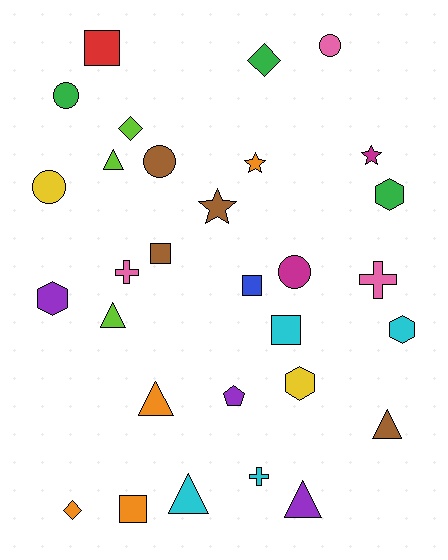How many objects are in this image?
There are 30 objects.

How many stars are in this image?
There are 3 stars.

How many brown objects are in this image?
There are 4 brown objects.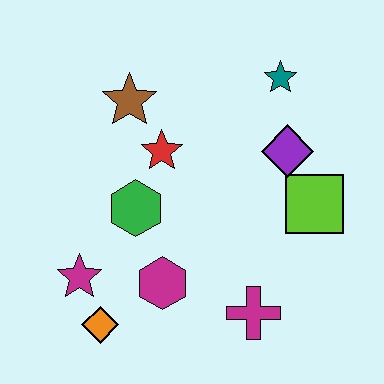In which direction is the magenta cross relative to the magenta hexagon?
The magenta cross is to the right of the magenta hexagon.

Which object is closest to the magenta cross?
The magenta hexagon is closest to the magenta cross.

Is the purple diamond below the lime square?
No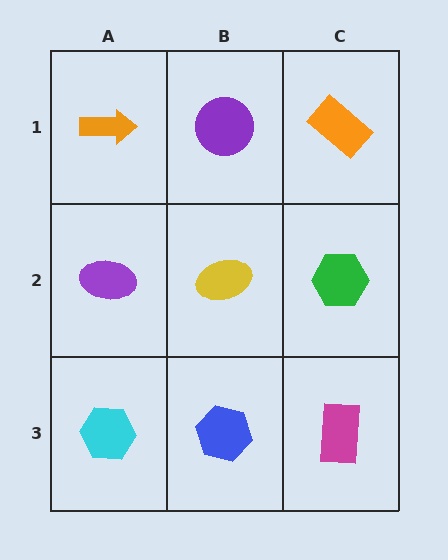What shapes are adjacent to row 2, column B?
A purple circle (row 1, column B), a blue hexagon (row 3, column B), a purple ellipse (row 2, column A), a green hexagon (row 2, column C).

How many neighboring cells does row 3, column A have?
2.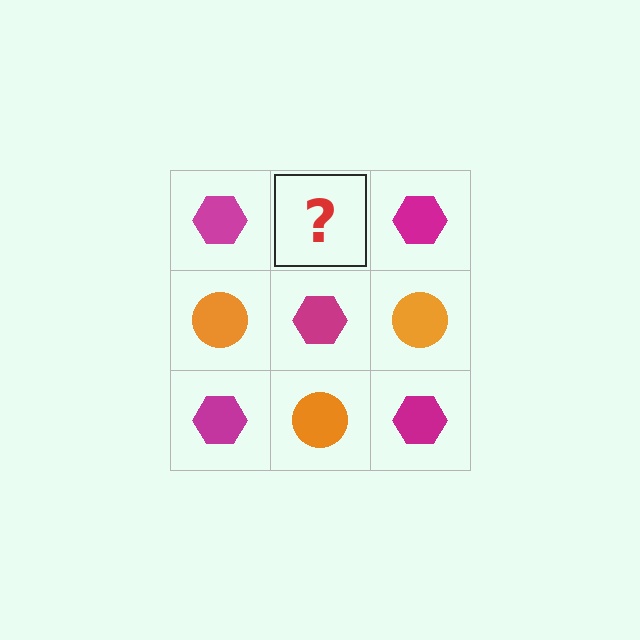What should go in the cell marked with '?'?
The missing cell should contain an orange circle.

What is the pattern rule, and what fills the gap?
The rule is that it alternates magenta hexagon and orange circle in a checkerboard pattern. The gap should be filled with an orange circle.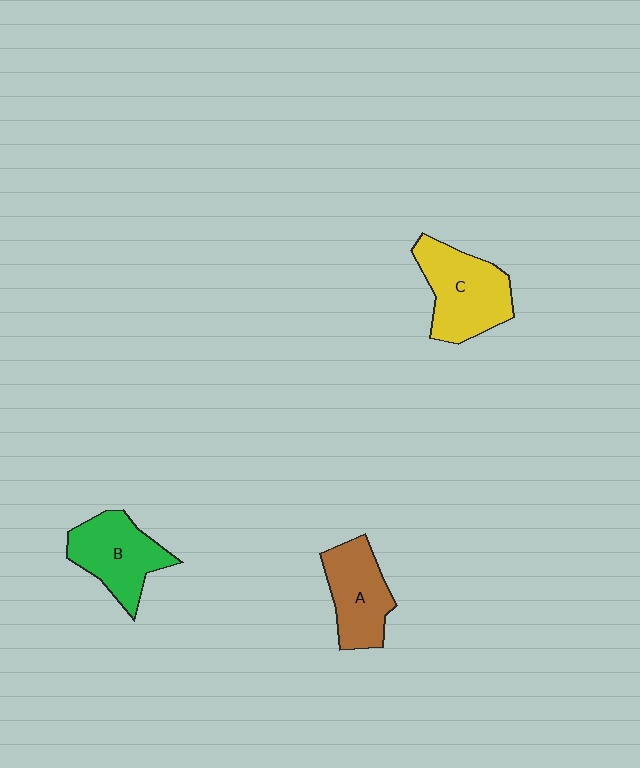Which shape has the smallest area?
Shape A (brown).